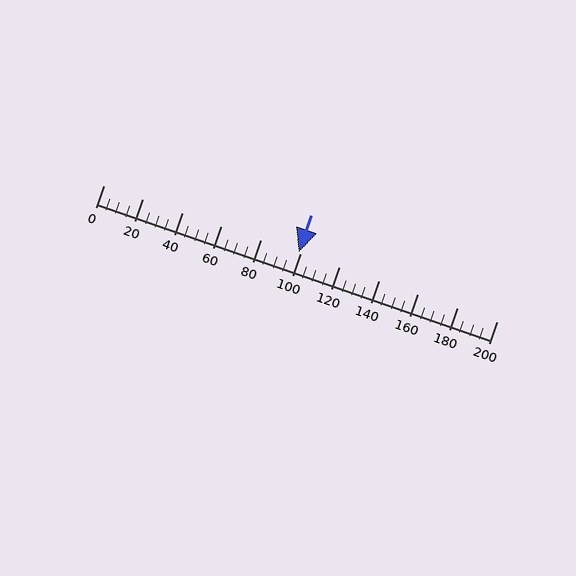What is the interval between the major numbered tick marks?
The major tick marks are spaced 20 units apart.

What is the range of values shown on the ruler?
The ruler shows values from 0 to 200.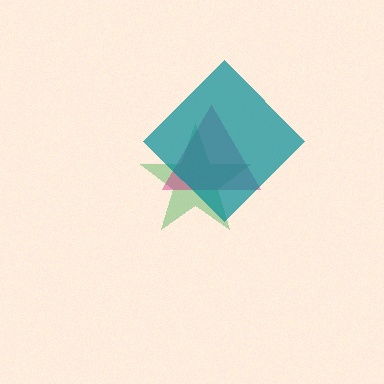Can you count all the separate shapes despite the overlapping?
Yes, there are 3 separate shapes.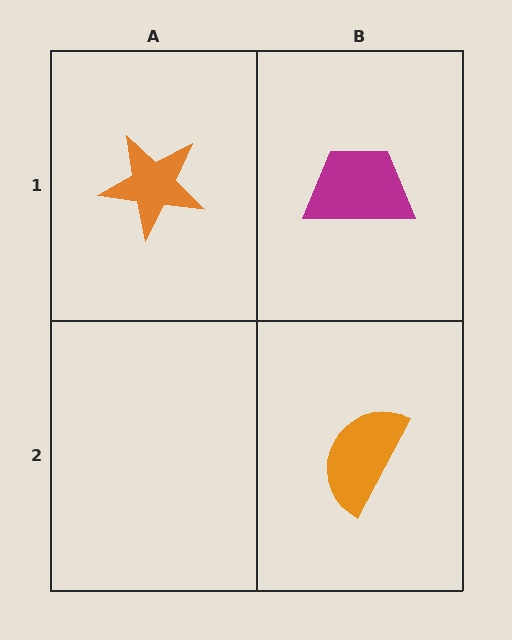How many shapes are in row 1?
2 shapes.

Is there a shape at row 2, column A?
No, that cell is empty.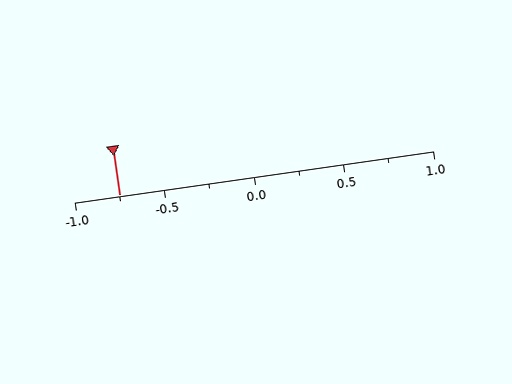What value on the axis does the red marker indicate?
The marker indicates approximately -0.75.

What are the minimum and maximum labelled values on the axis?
The axis runs from -1.0 to 1.0.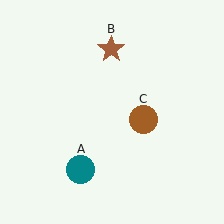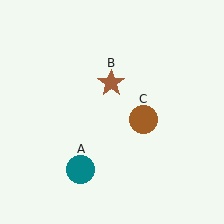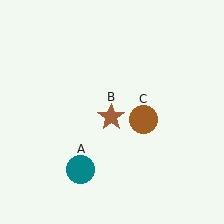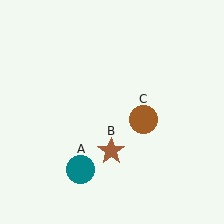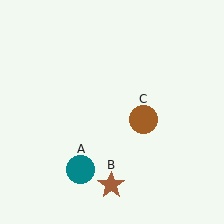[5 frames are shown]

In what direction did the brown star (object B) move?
The brown star (object B) moved down.